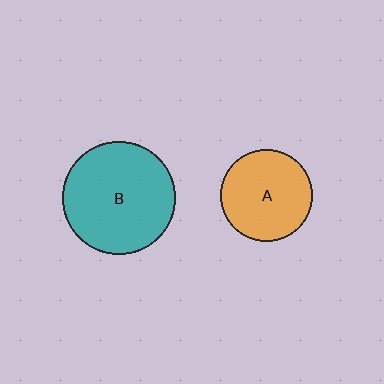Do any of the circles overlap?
No, none of the circles overlap.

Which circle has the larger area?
Circle B (teal).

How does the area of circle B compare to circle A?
Approximately 1.5 times.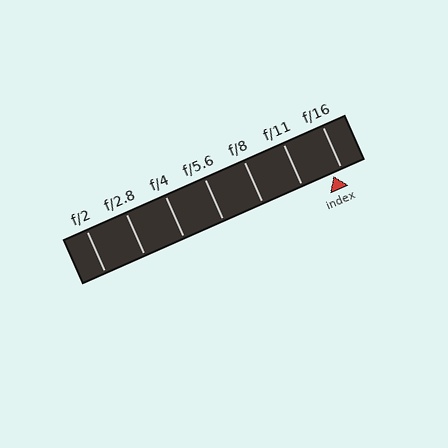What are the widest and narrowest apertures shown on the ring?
The widest aperture shown is f/2 and the narrowest is f/16.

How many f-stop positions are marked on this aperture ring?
There are 7 f-stop positions marked.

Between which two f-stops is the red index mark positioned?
The index mark is between f/11 and f/16.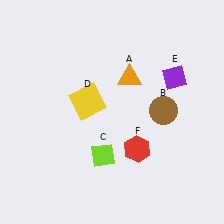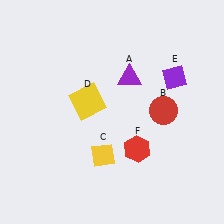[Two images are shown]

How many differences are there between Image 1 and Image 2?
There are 3 differences between the two images.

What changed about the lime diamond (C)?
In Image 1, C is lime. In Image 2, it changed to yellow.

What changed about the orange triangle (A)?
In Image 1, A is orange. In Image 2, it changed to purple.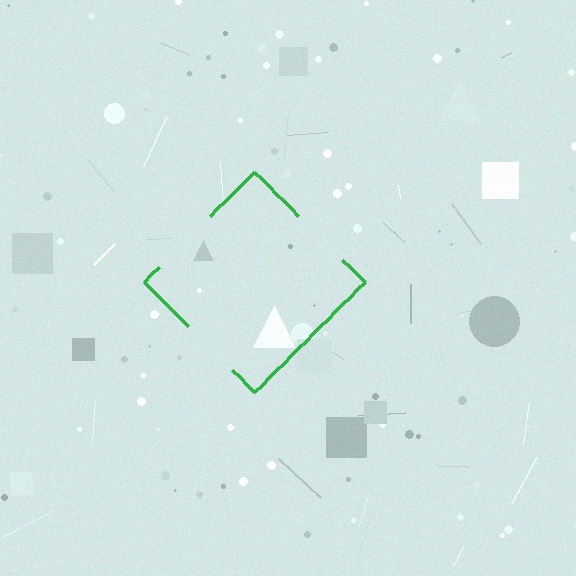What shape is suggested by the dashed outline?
The dashed outline suggests a diamond.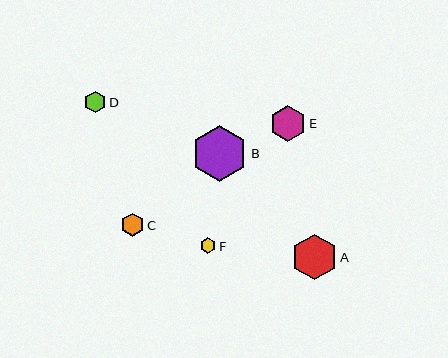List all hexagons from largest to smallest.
From largest to smallest: B, A, E, C, D, F.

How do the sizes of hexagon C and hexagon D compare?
Hexagon C and hexagon D are approximately the same size.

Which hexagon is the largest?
Hexagon B is the largest with a size of approximately 56 pixels.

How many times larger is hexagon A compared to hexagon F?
Hexagon A is approximately 2.9 times the size of hexagon F.